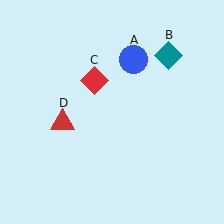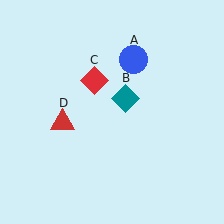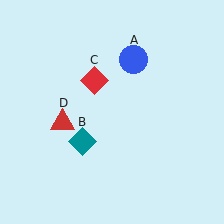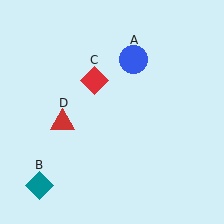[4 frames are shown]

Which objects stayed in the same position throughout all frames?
Blue circle (object A) and red diamond (object C) and red triangle (object D) remained stationary.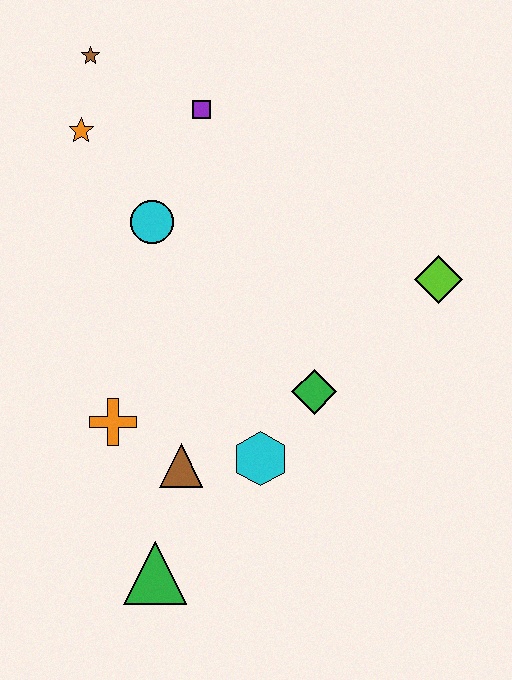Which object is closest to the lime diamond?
The green diamond is closest to the lime diamond.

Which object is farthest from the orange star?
The green triangle is farthest from the orange star.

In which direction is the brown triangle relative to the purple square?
The brown triangle is below the purple square.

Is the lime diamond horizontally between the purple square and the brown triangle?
No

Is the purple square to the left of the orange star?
No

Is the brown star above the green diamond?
Yes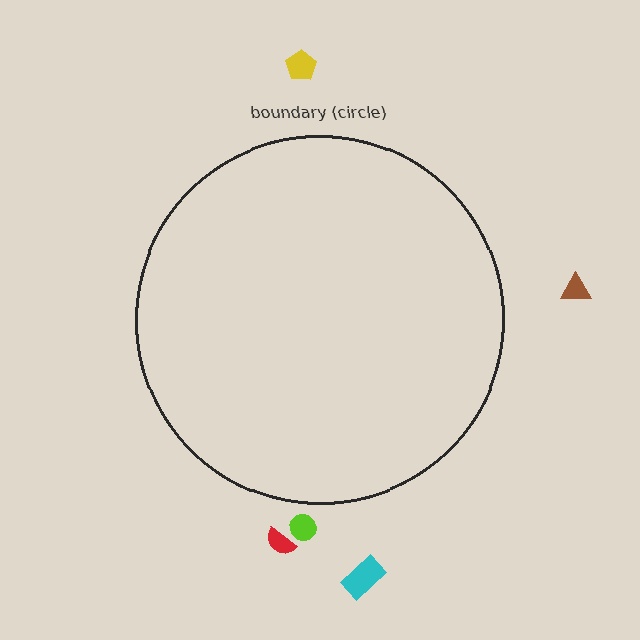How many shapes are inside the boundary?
0 inside, 5 outside.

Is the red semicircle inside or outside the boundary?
Outside.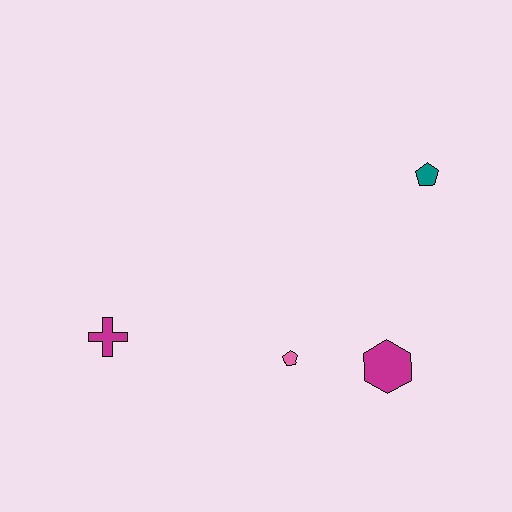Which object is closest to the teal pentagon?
The magenta hexagon is closest to the teal pentagon.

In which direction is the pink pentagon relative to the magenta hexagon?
The pink pentagon is to the left of the magenta hexagon.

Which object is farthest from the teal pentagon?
The magenta cross is farthest from the teal pentagon.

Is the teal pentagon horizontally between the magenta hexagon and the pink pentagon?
No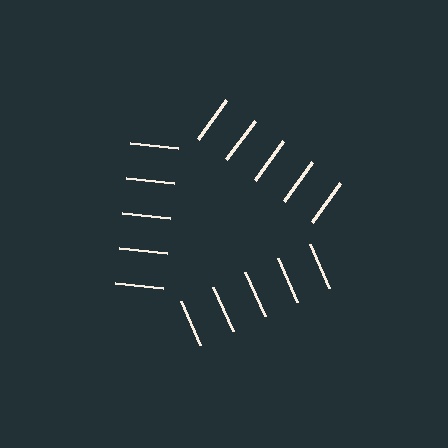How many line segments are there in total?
15 — 5 along each of the 3 edges.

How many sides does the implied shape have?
3 sides — the line-ends trace a triangle.